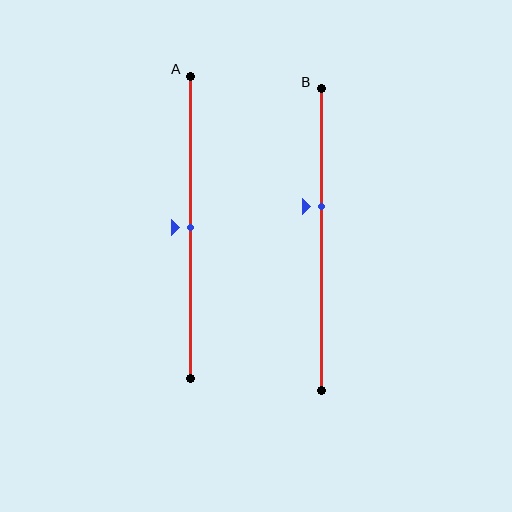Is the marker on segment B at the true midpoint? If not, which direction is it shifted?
No, the marker on segment B is shifted upward by about 11% of the segment length.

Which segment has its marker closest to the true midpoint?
Segment A has its marker closest to the true midpoint.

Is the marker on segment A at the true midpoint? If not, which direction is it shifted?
Yes, the marker on segment A is at the true midpoint.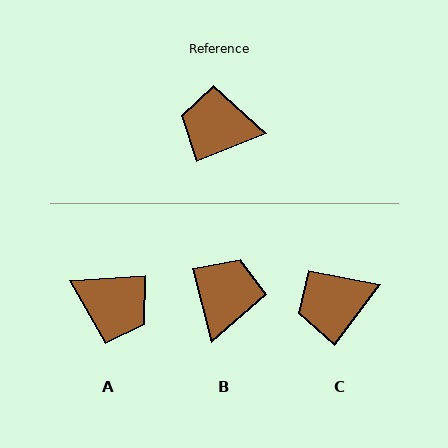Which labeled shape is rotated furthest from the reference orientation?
A, about 162 degrees away.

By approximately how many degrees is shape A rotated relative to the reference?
Approximately 162 degrees counter-clockwise.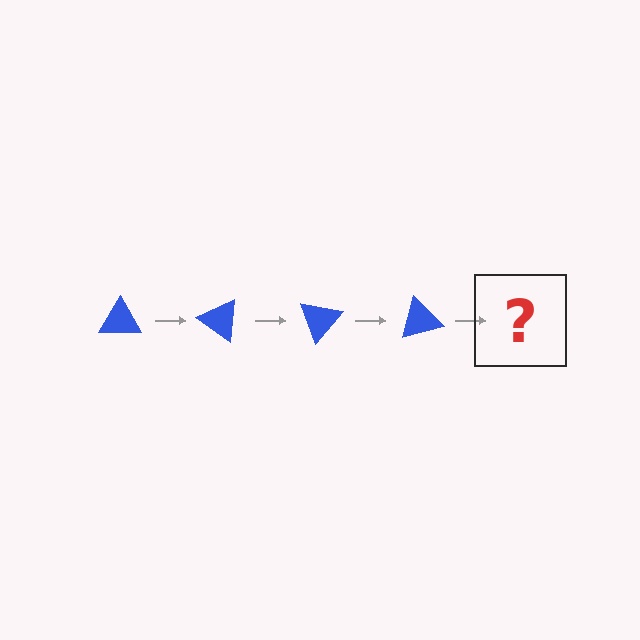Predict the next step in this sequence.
The next step is a blue triangle rotated 140 degrees.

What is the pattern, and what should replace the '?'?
The pattern is that the triangle rotates 35 degrees each step. The '?' should be a blue triangle rotated 140 degrees.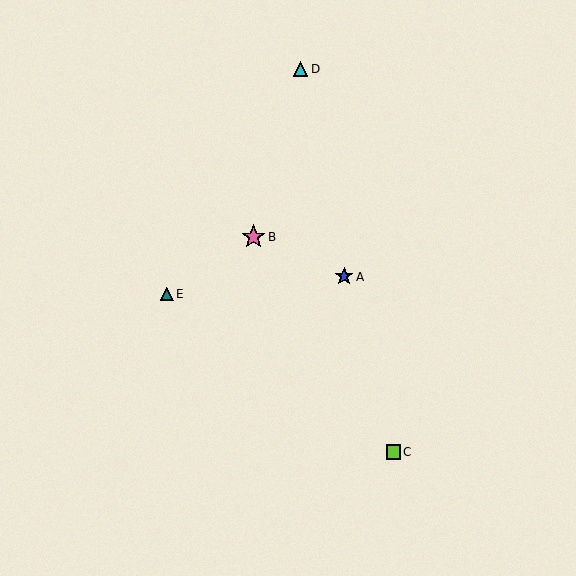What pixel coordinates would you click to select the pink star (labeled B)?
Click at (254, 237) to select the pink star B.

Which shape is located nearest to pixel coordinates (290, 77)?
The cyan triangle (labeled D) at (301, 69) is nearest to that location.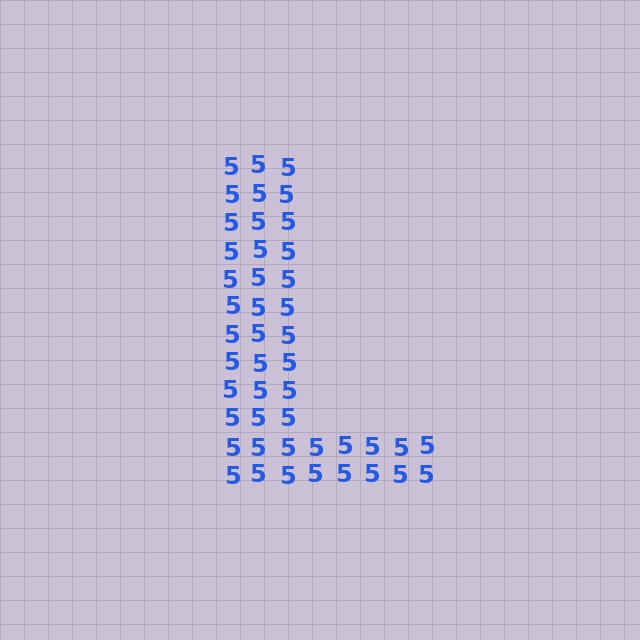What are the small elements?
The small elements are digit 5's.